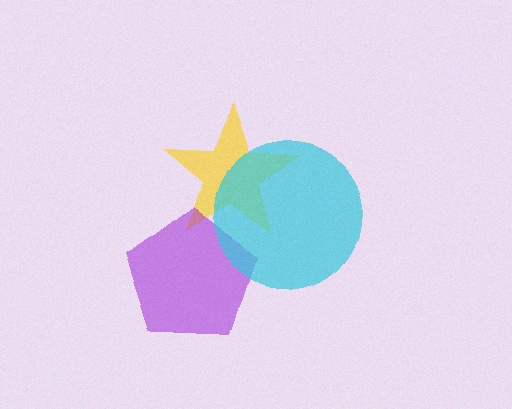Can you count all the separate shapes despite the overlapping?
Yes, there are 3 separate shapes.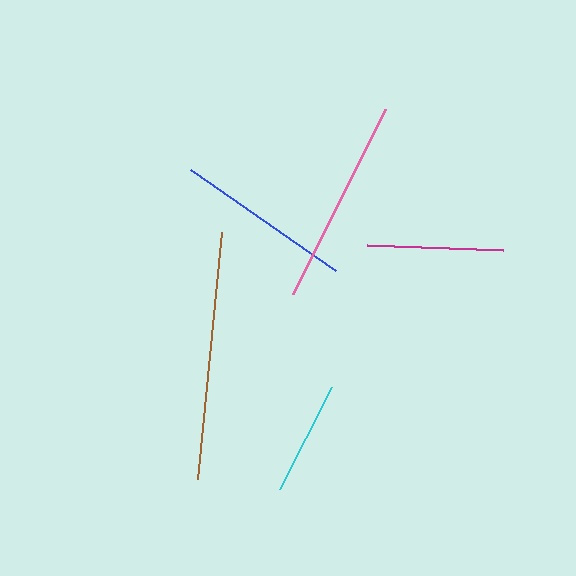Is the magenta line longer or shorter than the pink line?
The pink line is longer than the magenta line.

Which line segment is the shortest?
The cyan line is the shortest at approximately 115 pixels.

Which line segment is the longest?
The brown line is the longest at approximately 248 pixels.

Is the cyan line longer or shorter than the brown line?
The brown line is longer than the cyan line.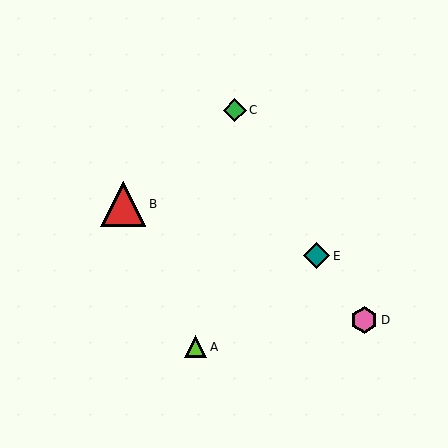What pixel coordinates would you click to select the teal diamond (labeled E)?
Click at (317, 256) to select the teal diamond E.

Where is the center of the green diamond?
The center of the green diamond is at (235, 110).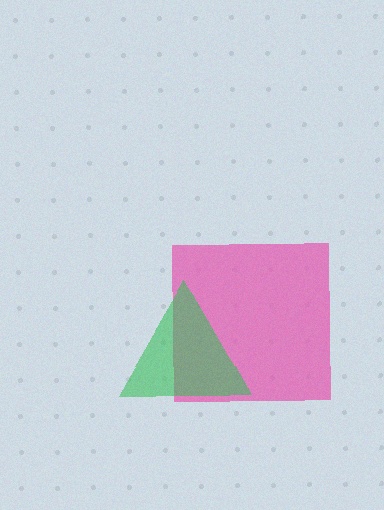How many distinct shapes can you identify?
There are 2 distinct shapes: a pink square, a green triangle.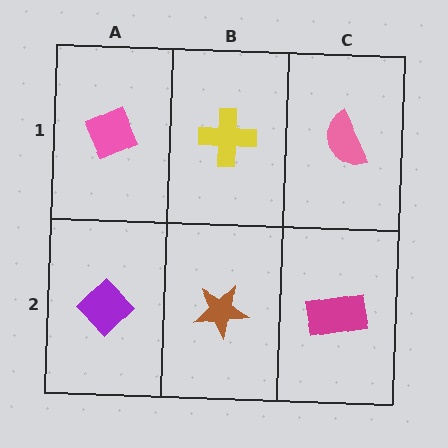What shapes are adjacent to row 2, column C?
A pink semicircle (row 1, column C), a brown star (row 2, column B).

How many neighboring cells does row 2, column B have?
3.